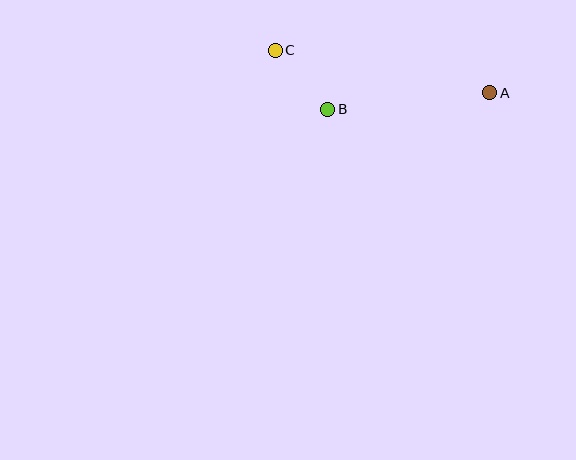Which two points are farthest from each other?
Points A and C are farthest from each other.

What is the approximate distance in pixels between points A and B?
The distance between A and B is approximately 163 pixels.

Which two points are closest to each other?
Points B and C are closest to each other.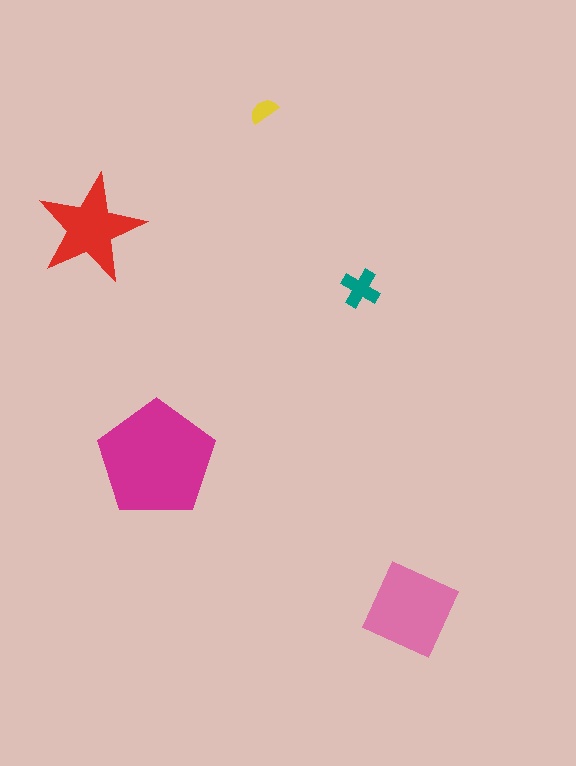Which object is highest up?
The yellow semicircle is topmost.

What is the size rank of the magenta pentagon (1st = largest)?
1st.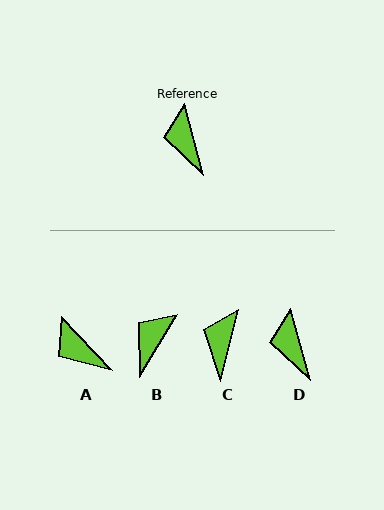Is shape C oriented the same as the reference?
No, it is off by about 29 degrees.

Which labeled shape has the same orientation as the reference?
D.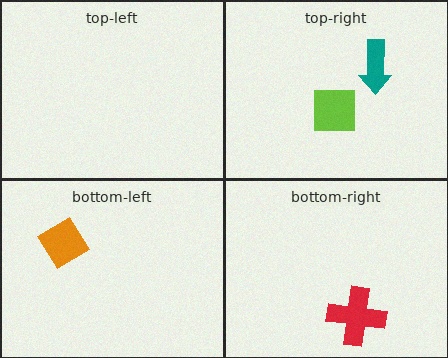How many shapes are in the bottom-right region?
1.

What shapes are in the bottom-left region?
The orange diamond.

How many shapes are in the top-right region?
2.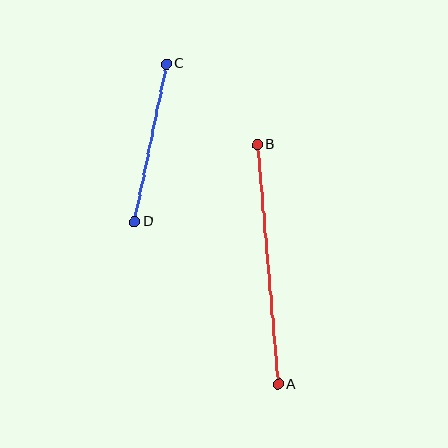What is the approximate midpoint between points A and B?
The midpoint is at approximately (268, 265) pixels.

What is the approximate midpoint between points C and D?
The midpoint is at approximately (150, 143) pixels.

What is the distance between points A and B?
The distance is approximately 241 pixels.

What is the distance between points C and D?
The distance is approximately 161 pixels.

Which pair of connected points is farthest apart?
Points A and B are farthest apart.